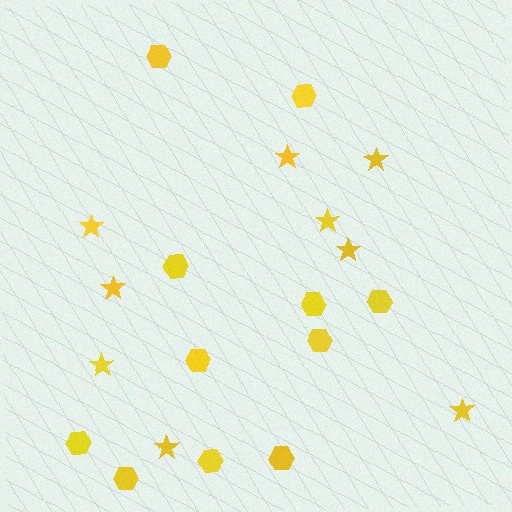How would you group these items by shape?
There are 2 groups: one group of stars (9) and one group of hexagons (11).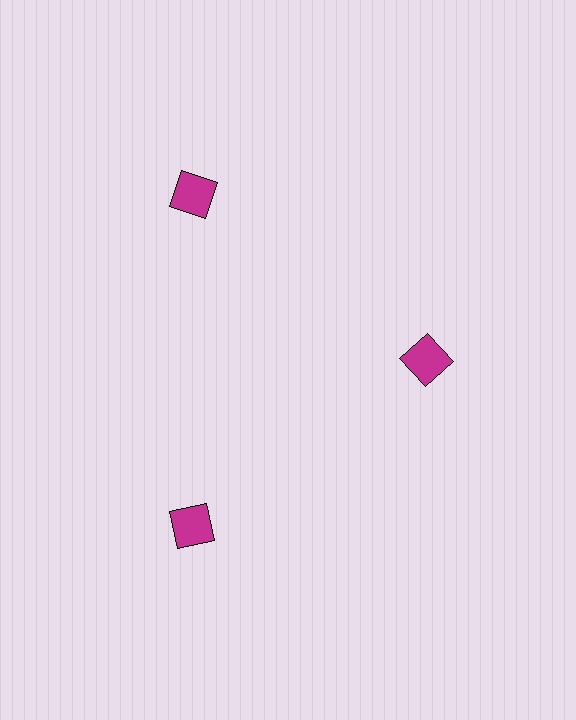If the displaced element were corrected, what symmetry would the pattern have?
It would have 3-fold rotational symmetry — the pattern would map onto itself every 120 degrees.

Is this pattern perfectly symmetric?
No. The 3 magenta squares are arranged in a ring, but one element near the 3 o'clock position is pulled inward toward the center, breaking the 3-fold rotational symmetry.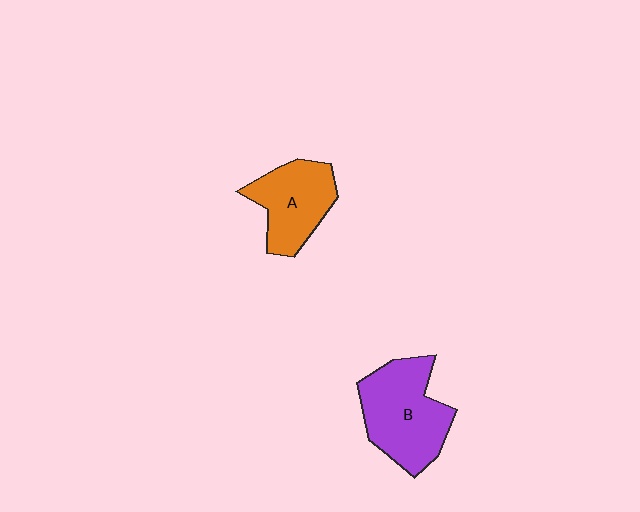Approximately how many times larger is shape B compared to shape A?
Approximately 1.3 times.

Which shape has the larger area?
Shape B (purple).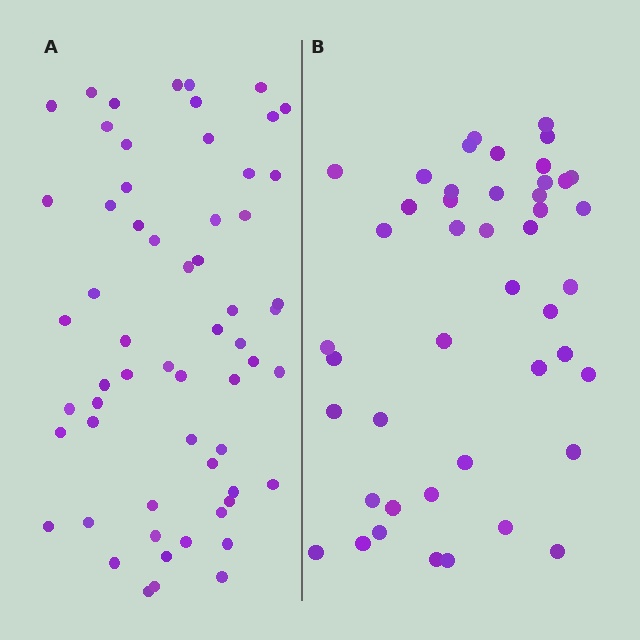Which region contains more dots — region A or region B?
Region A (the left region) has more dots.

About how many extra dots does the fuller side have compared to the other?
Region A has approximately 15 more dots than region B.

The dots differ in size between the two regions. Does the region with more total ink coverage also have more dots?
No. Region B has more total ink coverage because its dots are larger, but region A actually contains more individual dots. Total area can be misleading — the number of items is what matters here.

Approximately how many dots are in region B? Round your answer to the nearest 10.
About 40 dots. (The exact count is 45, which rounds to 40.)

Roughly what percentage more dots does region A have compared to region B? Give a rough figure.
About 35% more.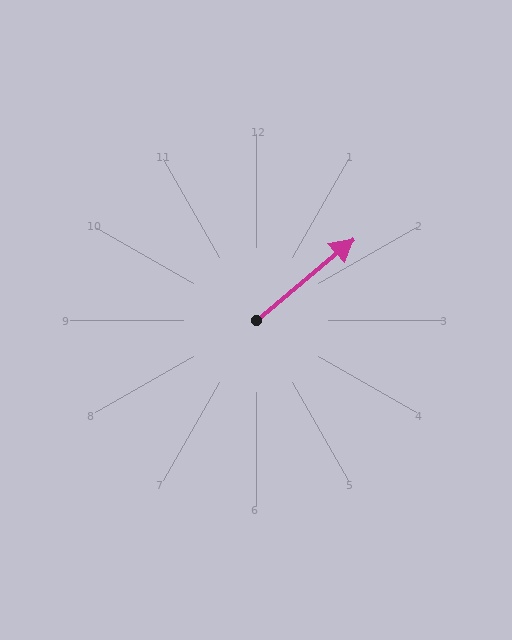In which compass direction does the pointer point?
Northeast.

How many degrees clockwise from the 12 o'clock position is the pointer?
Approximately 50 degrees.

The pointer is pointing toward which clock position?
Roughly 2 o'clock.